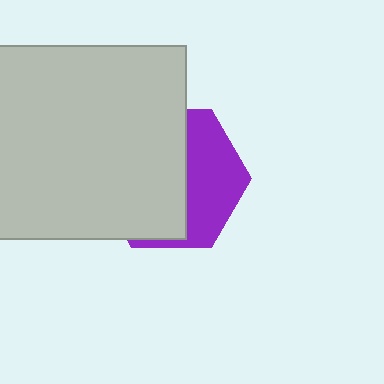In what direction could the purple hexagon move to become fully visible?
The purple hexagon could move right. That would shift it out from behind the light gray rectangle entirely.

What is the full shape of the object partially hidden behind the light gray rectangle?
The partially hidden object is a purple hexagon.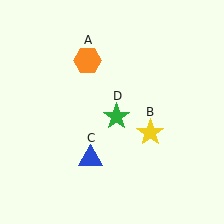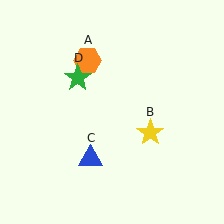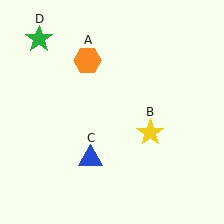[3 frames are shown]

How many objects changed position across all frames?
1 object changed position: green star (object D).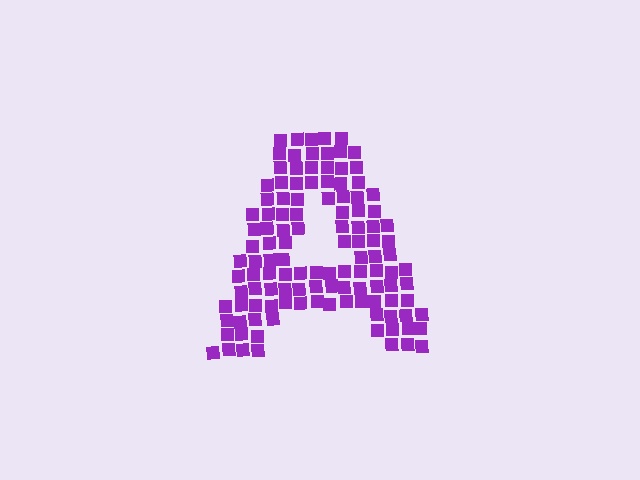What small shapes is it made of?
It is made of small squares.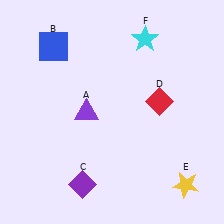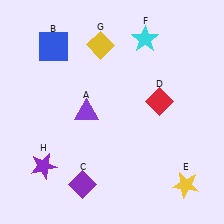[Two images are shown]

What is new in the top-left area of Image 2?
A yellow diamond (G) was added in the top-left area of Image 2.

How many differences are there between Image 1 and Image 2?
There are 2 differences between the two images.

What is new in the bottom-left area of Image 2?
A purple star (H) was added in the bottom-left area of Image 2.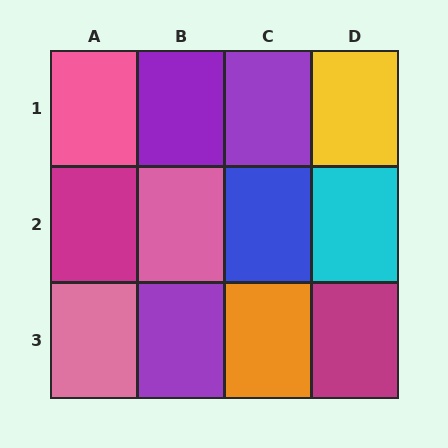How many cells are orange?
1 cell is orange.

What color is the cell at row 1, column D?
Yellow.